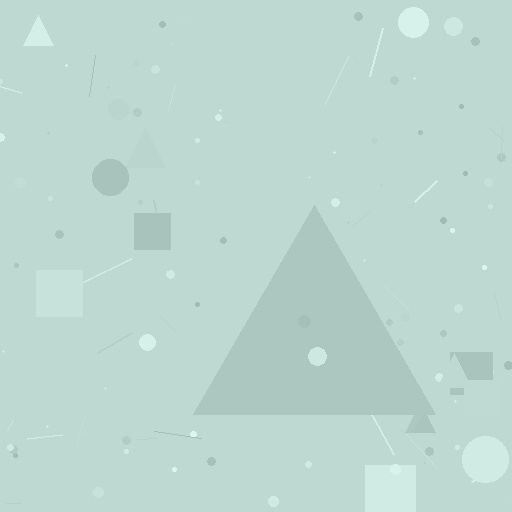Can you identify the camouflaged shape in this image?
The camouflaged shape is a triangle.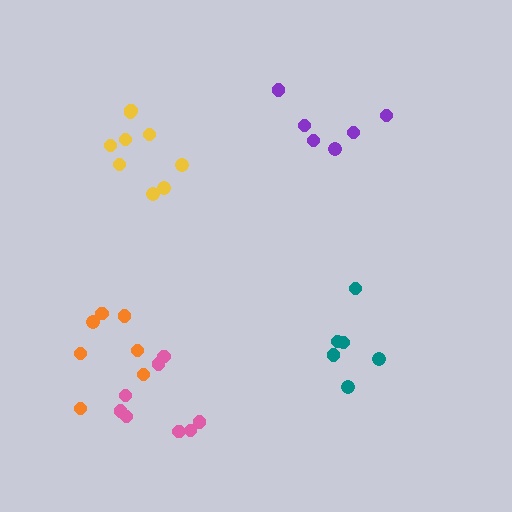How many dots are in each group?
Group 1: 6 dots, Group 2: 9 dots, Group 3: 7 dots, Group 4: 8 dots, Group 5: 6 dots (36 total).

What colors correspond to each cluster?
The clusters are colored: purple, yellow, orange, pink, teal.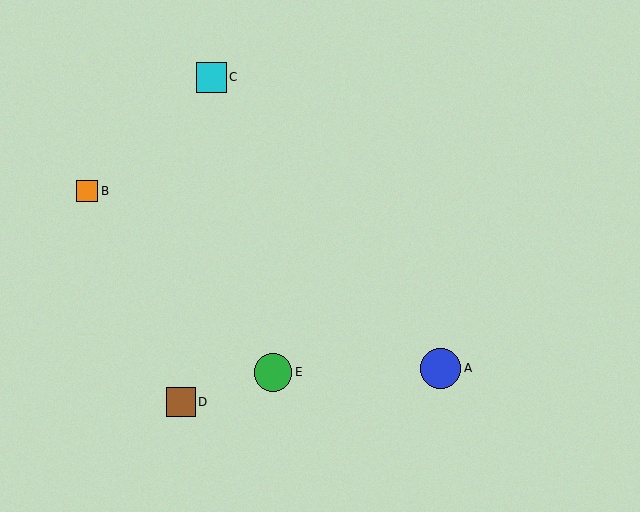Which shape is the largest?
The blue circle (labeled A) is the largest.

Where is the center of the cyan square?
The center of the cyan square is at (211, 77).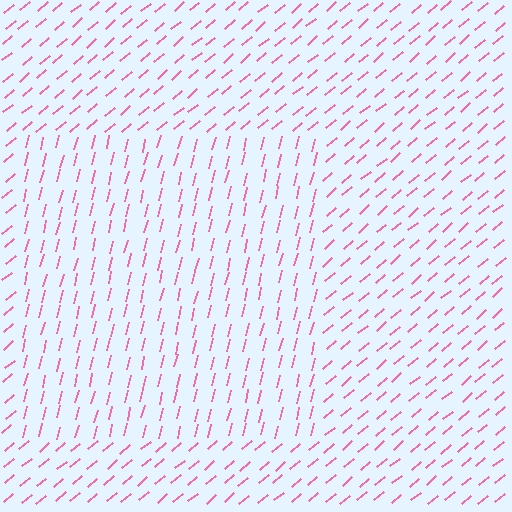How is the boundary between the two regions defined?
The boundary is defined purely by a change in line orientation (approximately 36 degrees difference). All lines are the same color and thickness.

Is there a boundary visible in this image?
Yes, there is a texture boundary formed by a change in line orientation.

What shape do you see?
I see a rectangle.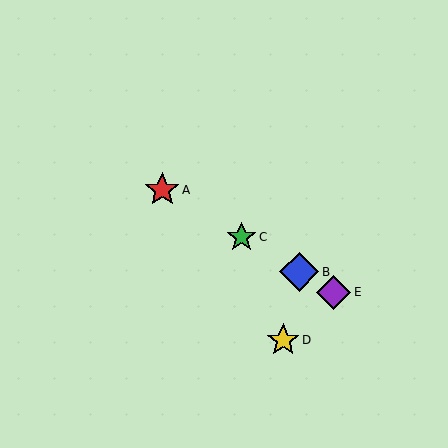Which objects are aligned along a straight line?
Objects A, B, C, E are aligned along a straight line.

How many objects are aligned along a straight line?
4 objects (A, B, C, E) are aligned along a straight line.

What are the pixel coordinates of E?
Object E is at (334, 292).